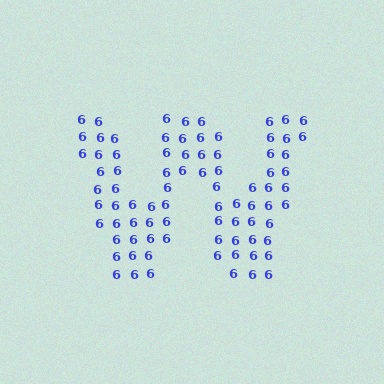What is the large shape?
The large shape is the letter W.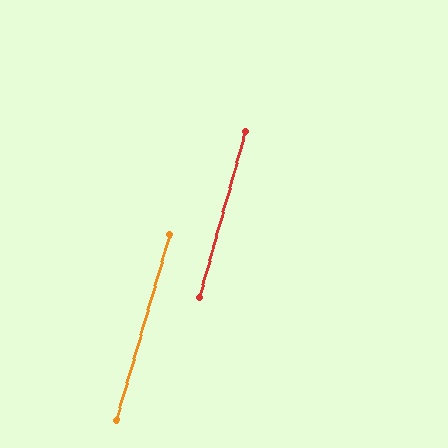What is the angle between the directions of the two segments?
Approximately 1 degree.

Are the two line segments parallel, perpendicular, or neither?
Parallel — their directions differ by only 0.5°.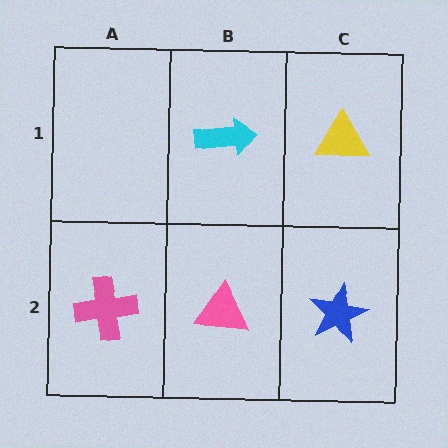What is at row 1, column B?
A cyan arrow.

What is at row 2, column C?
A blue star.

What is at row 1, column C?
A yellow triangle.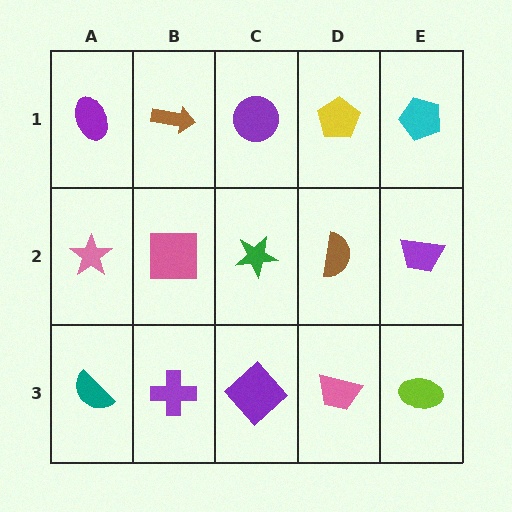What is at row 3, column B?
A purple cross.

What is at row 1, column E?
A cyan pentagon.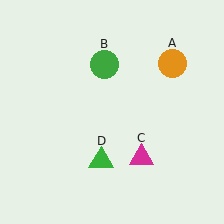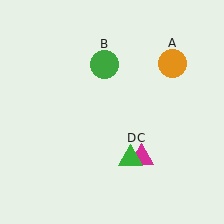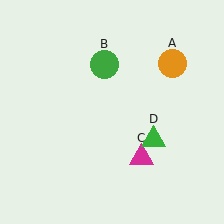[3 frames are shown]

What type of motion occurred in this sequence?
The green triangle (object D) rotated counterclockwise around the center of the scene.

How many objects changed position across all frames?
1 object changed position: green triangle (object D).